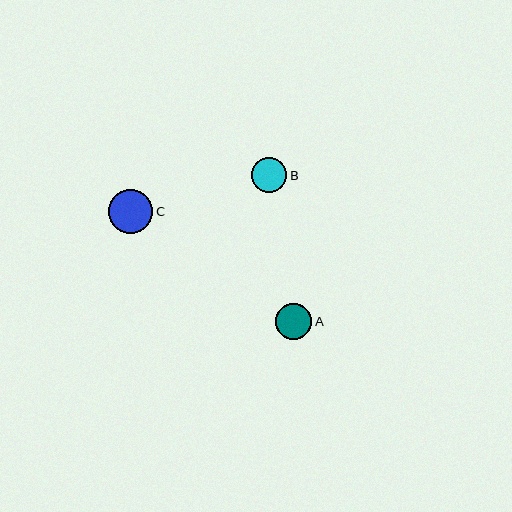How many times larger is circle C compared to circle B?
Circle C is approximately 1.3 times the size of circle B.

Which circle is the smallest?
Circle B is the smallest with a size of approximately 35 pixels.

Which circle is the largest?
Circle C is the largest with a size of approximately 44 pixels.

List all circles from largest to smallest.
From largest to smallest: C, A, B.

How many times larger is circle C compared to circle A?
Circle C is approximately 1.2 times the size of circle A.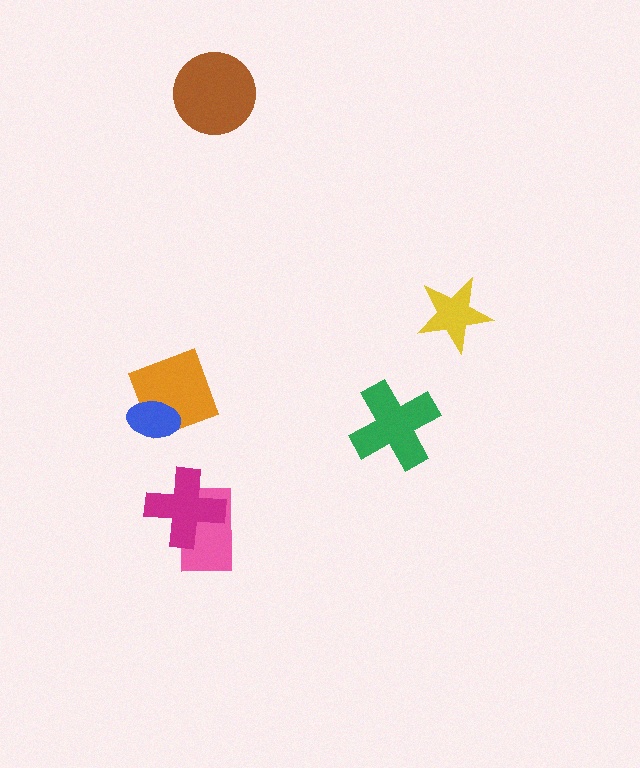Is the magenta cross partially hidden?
No, no other shape covers it.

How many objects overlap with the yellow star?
0 objects overlap with the yellow star.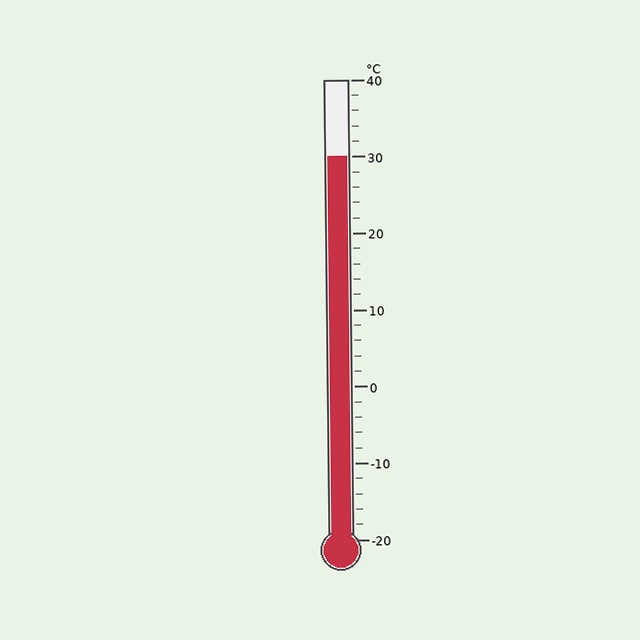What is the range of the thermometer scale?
The thermometer scale ranges from -20°C to 40°C.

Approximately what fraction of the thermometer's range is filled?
The thermometer is filled to approximately 85% of its range.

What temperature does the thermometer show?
The thermometer shows approximately 30°C.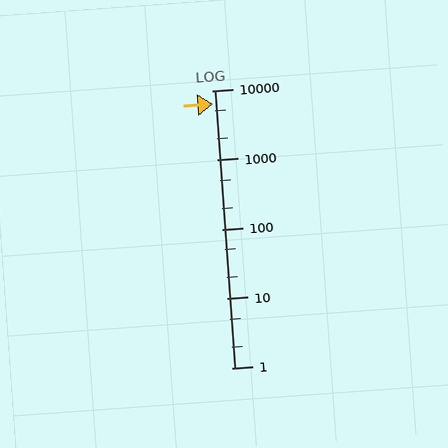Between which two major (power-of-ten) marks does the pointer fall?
The pointer is between 1000 and 10000.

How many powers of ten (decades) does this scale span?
The scale spans 4 decades, from 1 to 10000.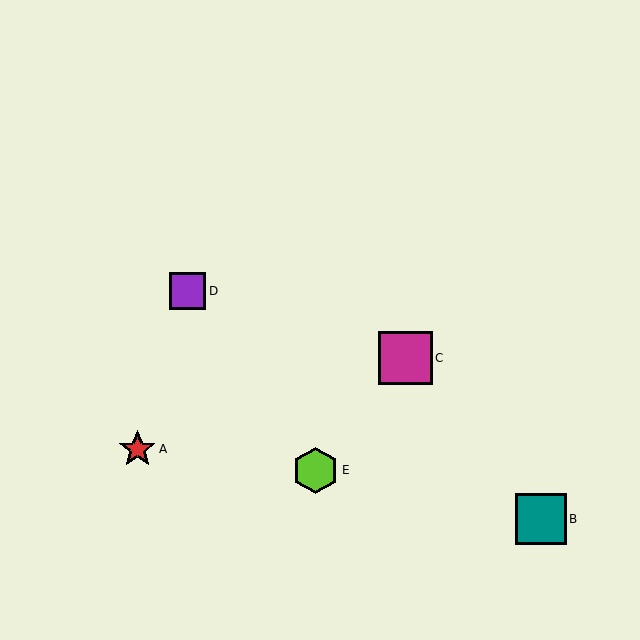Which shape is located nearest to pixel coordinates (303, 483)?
The lime hexagon (labeled E) at (316, 470) is nearest to that location.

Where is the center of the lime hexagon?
The center of the lime hexagon is at (316, 470).